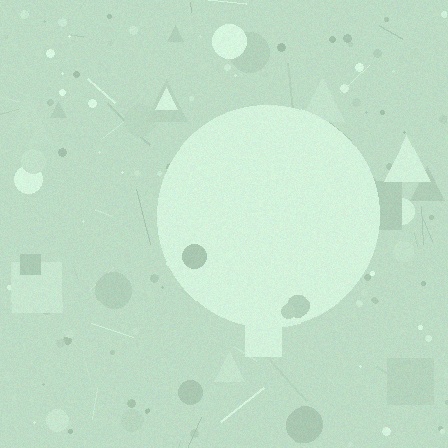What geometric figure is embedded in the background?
A circle is embedded in the background.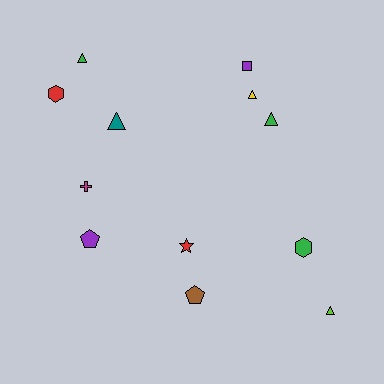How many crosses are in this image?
There is 1 cross.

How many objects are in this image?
There are 12 objects.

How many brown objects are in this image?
There is 1 brown object.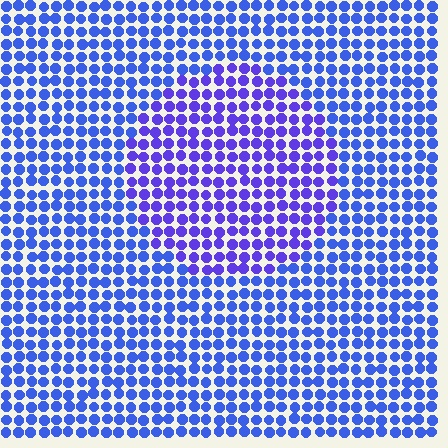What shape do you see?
I see a circle.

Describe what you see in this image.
The image is filled with small blue elements in a uniform arrangement. A circle-shaped region is visible where the elements are tinted to a slightly different hue, forming a subtle color boundary.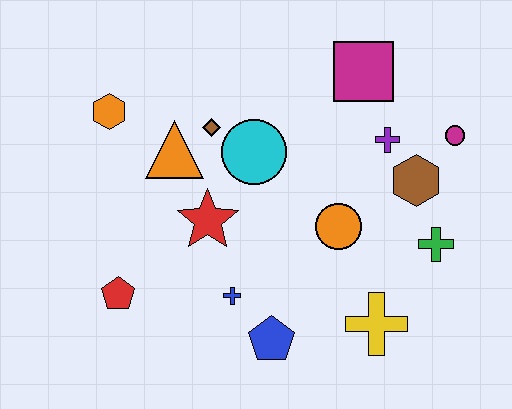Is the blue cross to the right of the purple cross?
No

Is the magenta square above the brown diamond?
Yes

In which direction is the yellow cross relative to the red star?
The yellow cross is to the right of the red star.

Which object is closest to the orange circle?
The brown hexagon is closest to the orange circle.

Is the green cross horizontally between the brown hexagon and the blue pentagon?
No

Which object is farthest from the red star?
The magenta circle is farthest from the red star.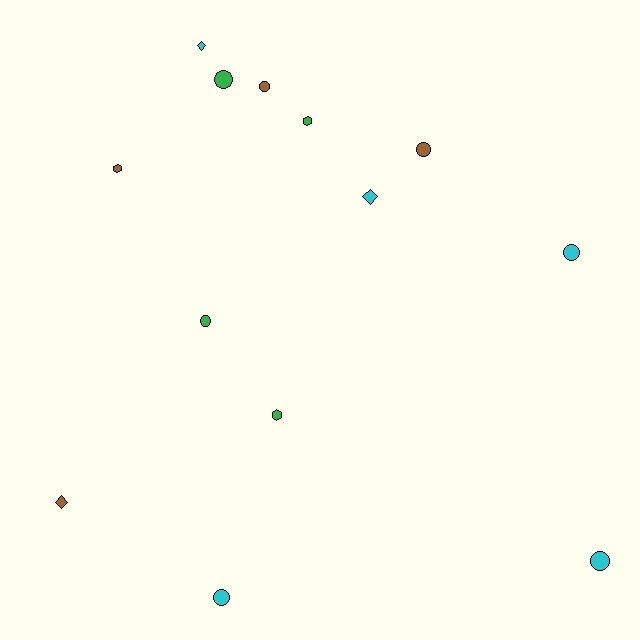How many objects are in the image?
There are 13 objects.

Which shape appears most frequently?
Circle, with 7 objects.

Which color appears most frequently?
Cyan, with 5 objects.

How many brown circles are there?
There are 2 brown circles.